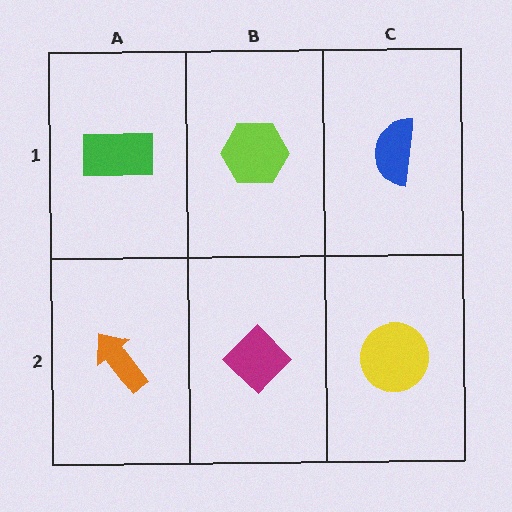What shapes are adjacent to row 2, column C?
A blue semicircle (row 1, column C), a magenta diamond (row 2, column B).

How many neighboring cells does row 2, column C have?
2.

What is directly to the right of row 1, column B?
A blue semicircle.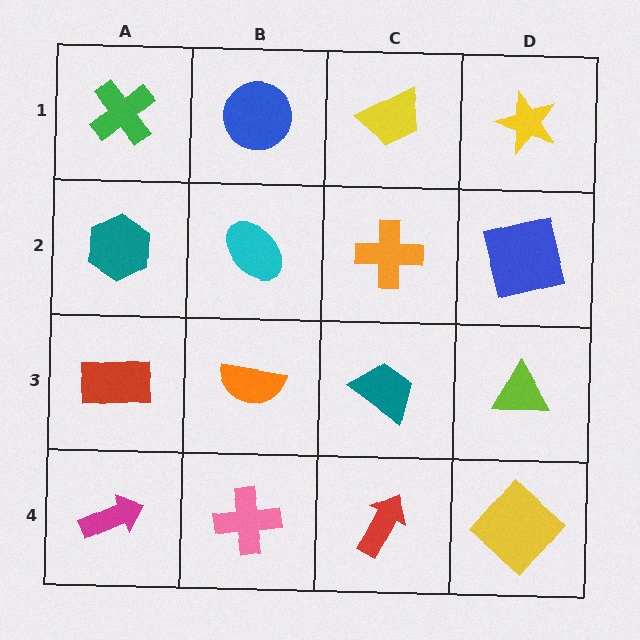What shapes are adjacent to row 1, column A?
A teal hexagon (row 2, column A), a blue circle (row 1, column B).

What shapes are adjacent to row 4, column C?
A teal trapezoid (row 3, column C), a pink cross (row 4, column B), a yellow diamond (row 4, column D).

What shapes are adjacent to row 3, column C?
An orange cross (row 2, column C), a red arrow (row 4, column C), an orange semicircle (row 3, column B), a lime triangle (row 3, column D).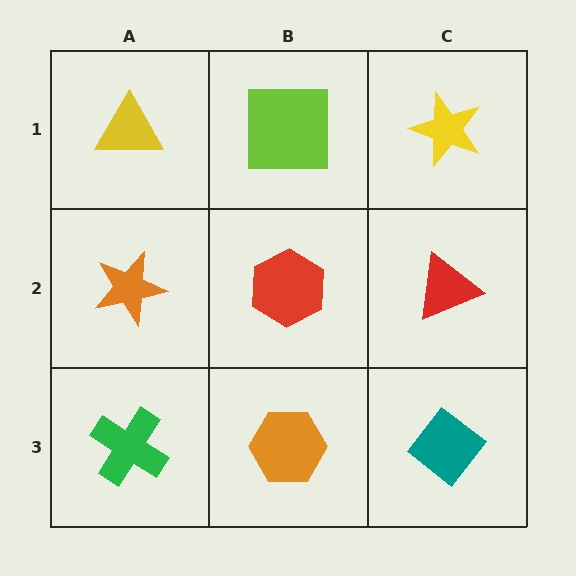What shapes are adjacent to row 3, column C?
A red triangle (row 2, column C), an orange hexagon (row 3, column B).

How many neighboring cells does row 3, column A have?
2.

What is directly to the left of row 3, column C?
An orange hexagon.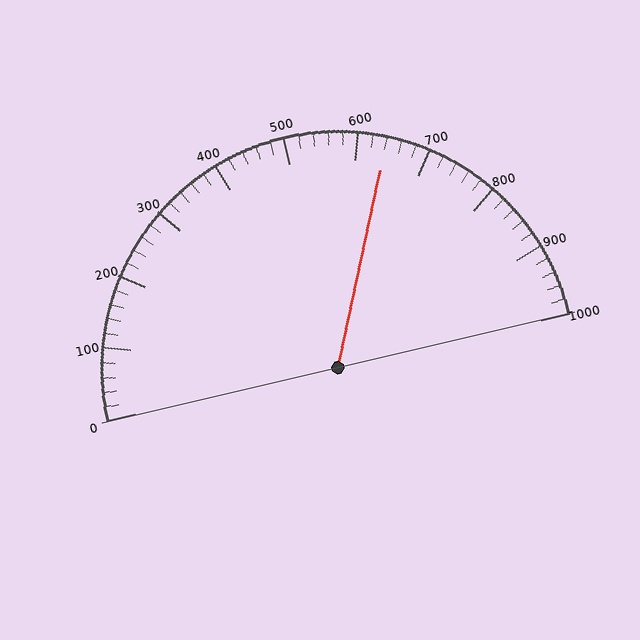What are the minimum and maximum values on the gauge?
The gauge ranges from 0 to 1000.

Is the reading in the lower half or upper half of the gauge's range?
The reading is in the upper half of the range (0 to 1000).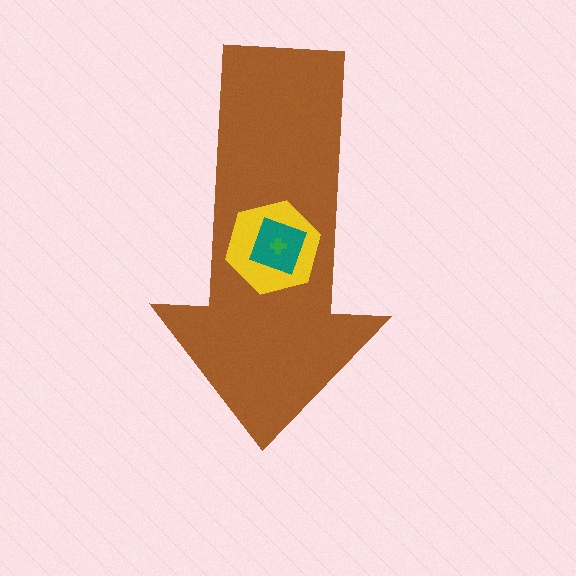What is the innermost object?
The green cross.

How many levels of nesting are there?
4.